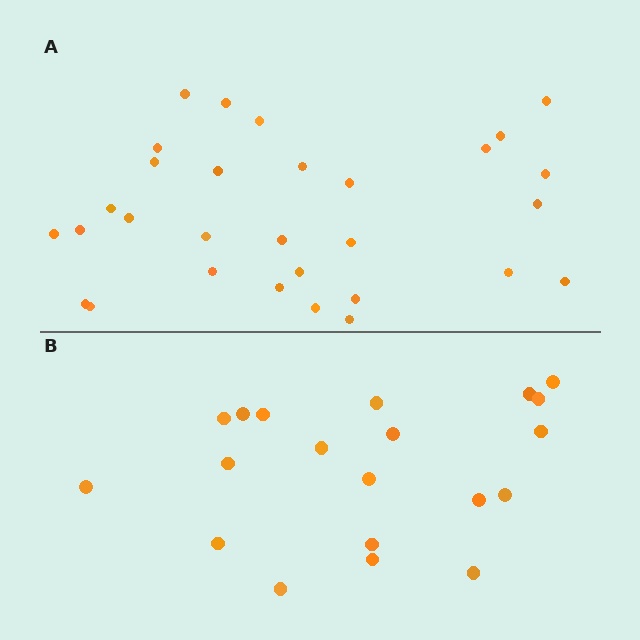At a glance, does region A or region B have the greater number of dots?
Region A (the top region) has more dots.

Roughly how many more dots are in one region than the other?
Region A has roughly 10 or so more dots than region B.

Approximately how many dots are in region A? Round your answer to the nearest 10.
About 30 dots.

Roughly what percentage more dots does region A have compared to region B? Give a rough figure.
About 50% more.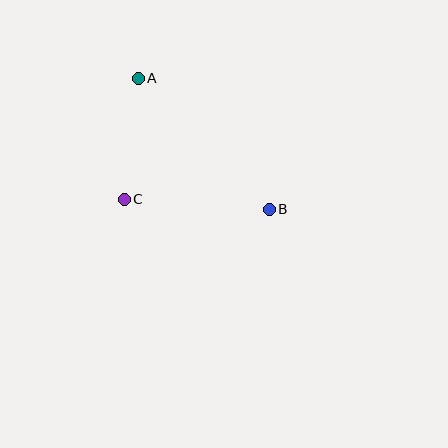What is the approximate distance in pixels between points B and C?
The distance between B and C is approximately 146 pixels.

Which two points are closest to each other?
Points A and C are closest to each other.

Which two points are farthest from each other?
Points A and B are farthest from each other.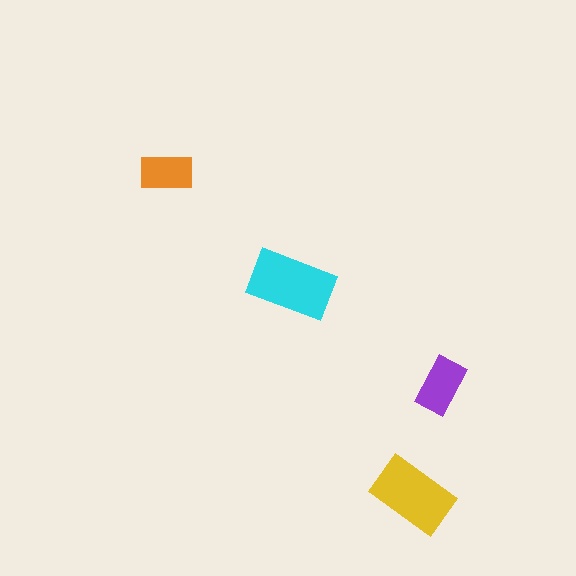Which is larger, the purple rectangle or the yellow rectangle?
The yellow one.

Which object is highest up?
The orange rectangle is topmost.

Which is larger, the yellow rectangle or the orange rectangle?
The yellow one.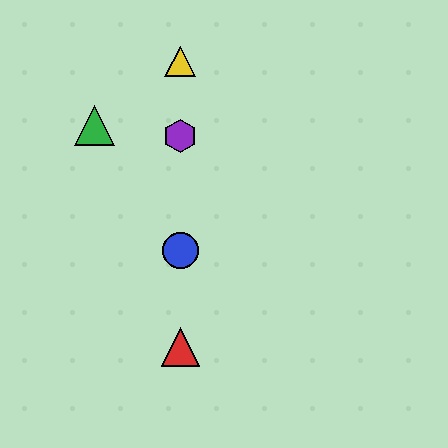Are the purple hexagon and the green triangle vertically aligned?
No, the purple hexagon is at x≈180 and the green triangle is at x≈94.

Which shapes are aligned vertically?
The red triangle, the blue circle, the yellow triangle, the purple hexagon are aligned vertically.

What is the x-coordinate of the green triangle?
The green triangle is at x≈94.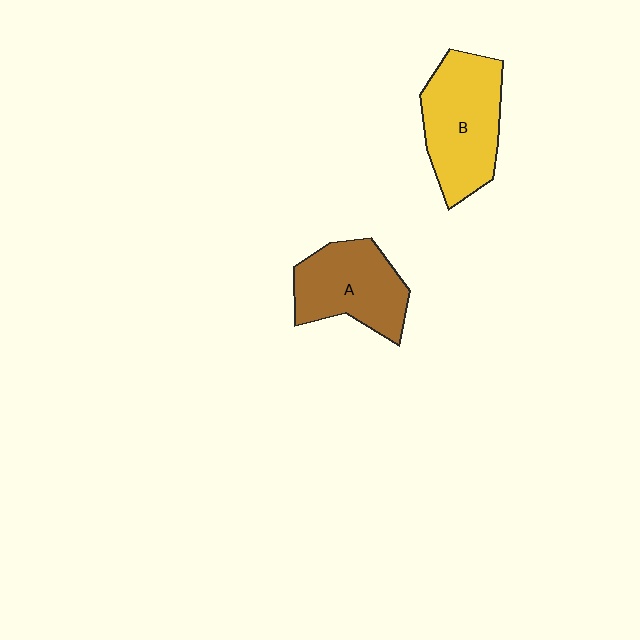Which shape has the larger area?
Shape B (yellow).